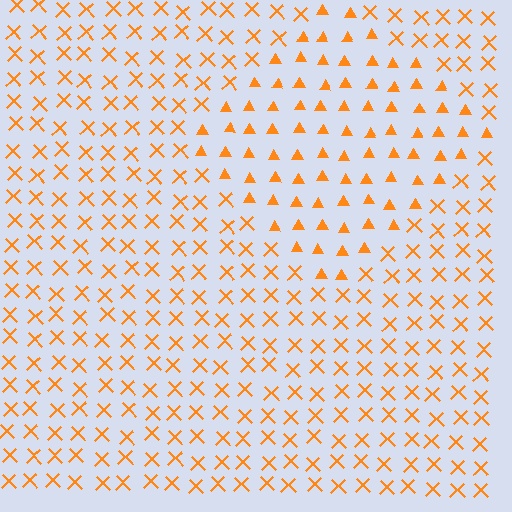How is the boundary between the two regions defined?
The boundary is defined by a change in element shape: triangles inside vs. X marks outside. All elements share the same color and spacing.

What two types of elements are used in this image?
The image uses triangles inside the diamond region and X marks outside it.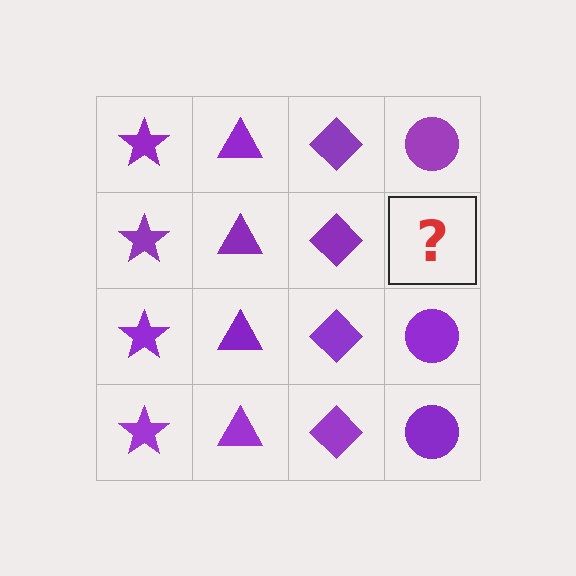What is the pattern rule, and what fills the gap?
The rule is that each column has a consistent shape. The gap should be filled with a purple circle.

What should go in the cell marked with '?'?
The missing cell should contain a purple circle.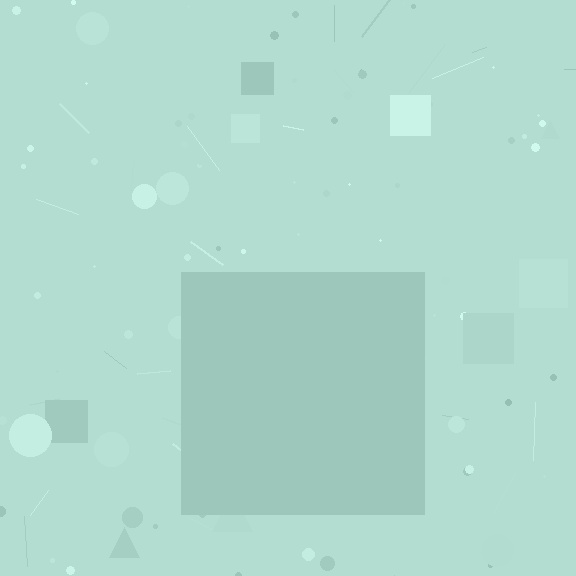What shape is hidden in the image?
A square is hidden in the image.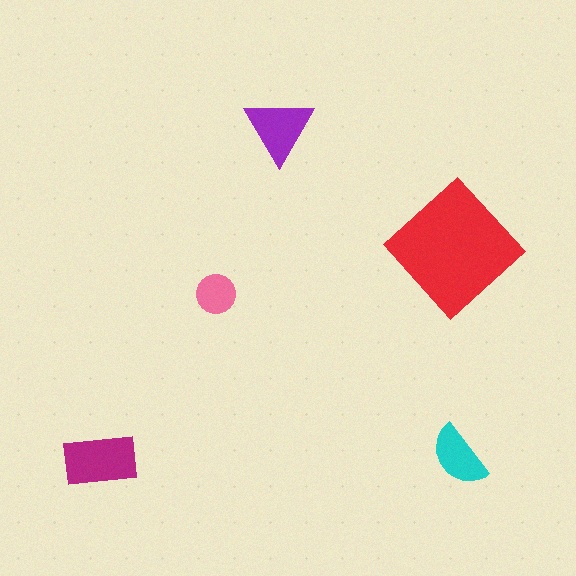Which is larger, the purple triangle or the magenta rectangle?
The magenta rectangle.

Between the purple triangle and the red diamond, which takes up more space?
The red diamond.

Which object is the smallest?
The pink circle.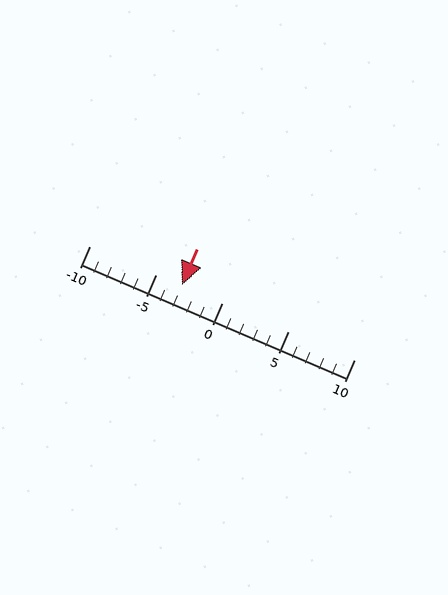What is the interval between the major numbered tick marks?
The major tick marks are spaced 5 units apart.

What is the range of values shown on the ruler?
The ruler shows values from -10 to 10.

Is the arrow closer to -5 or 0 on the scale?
The arrow is closer to -5.